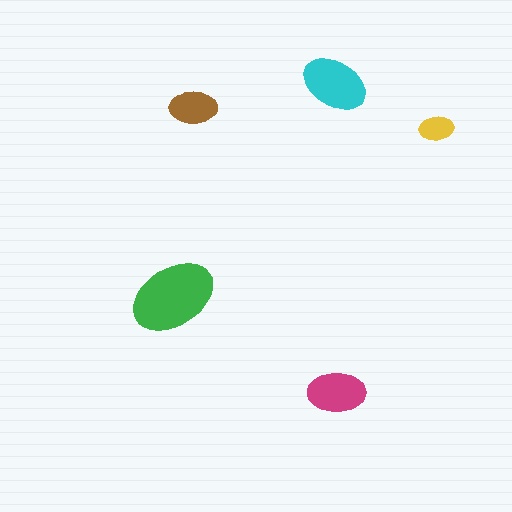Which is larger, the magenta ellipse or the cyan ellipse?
The cyan one.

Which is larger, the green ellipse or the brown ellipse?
The green one.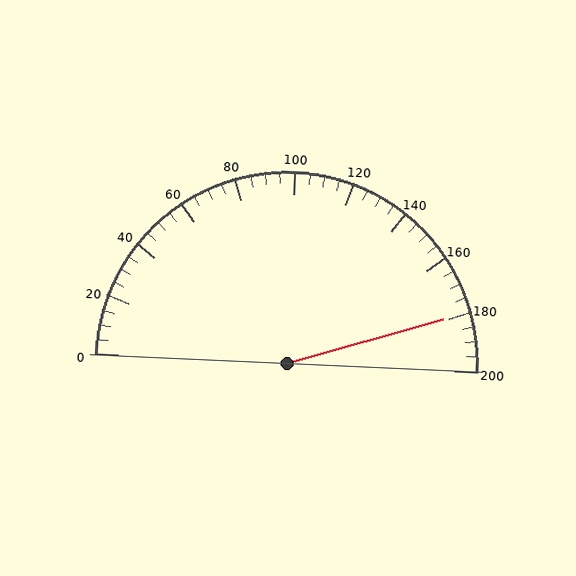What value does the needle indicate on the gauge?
The needle indicates approximately 180.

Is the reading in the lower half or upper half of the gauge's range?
The reading is in the upper half of the range (0 to 200).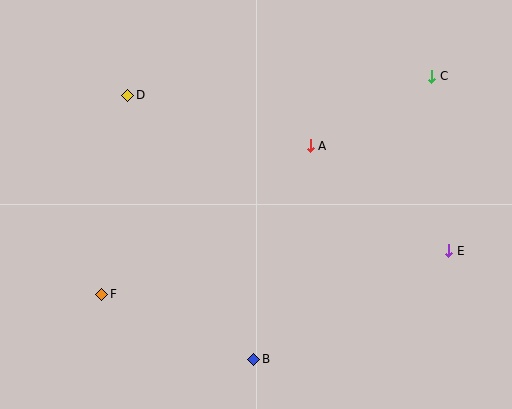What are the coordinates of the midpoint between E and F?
The midpoint between E and F is at (275, 273).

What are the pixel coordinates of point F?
Point F is at (102, 294).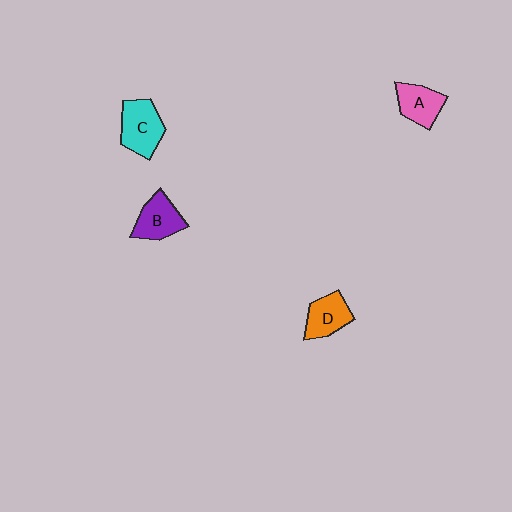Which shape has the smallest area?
Shape D (orange).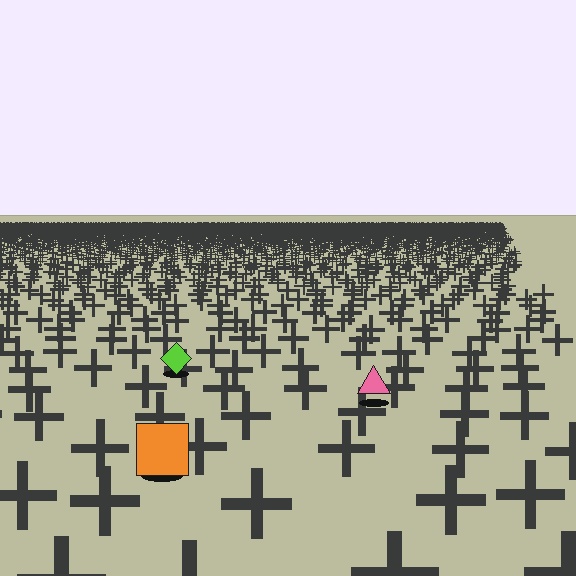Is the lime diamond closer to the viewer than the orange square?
No. The orange square is closer — you can tell from the texture gradient: the ground texture is coarser near it.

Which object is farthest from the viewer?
The lime diamond is farthest from the viewer. It appears smaller and the ground texture around it is denser.